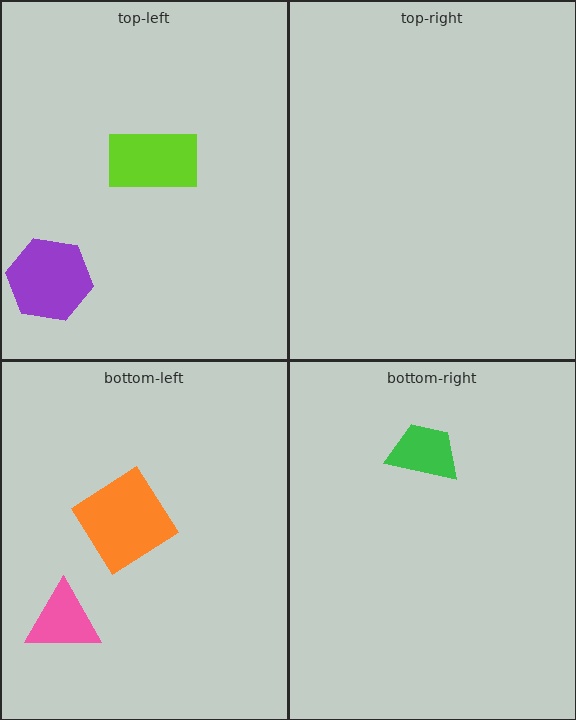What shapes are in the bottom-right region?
The green trapezoid.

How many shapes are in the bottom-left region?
2.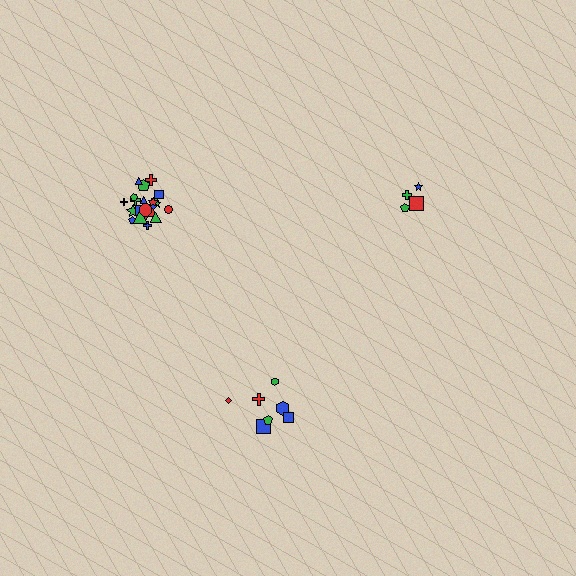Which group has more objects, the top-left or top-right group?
The top-left group.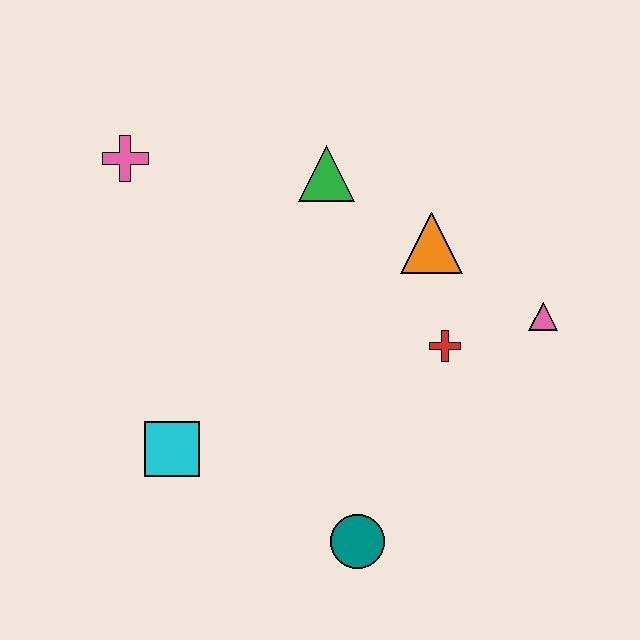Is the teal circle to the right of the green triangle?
Yes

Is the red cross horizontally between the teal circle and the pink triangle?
Yes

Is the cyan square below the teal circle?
No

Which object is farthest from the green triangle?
The teal circle is farthest from the green triangle.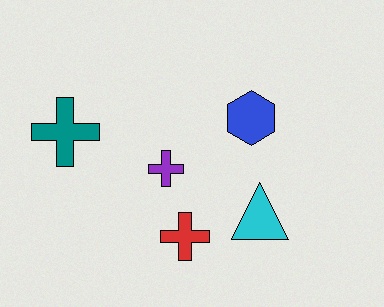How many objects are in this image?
There are 5 objects.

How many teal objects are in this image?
There is 1 teal object.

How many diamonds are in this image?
There are no diamonds.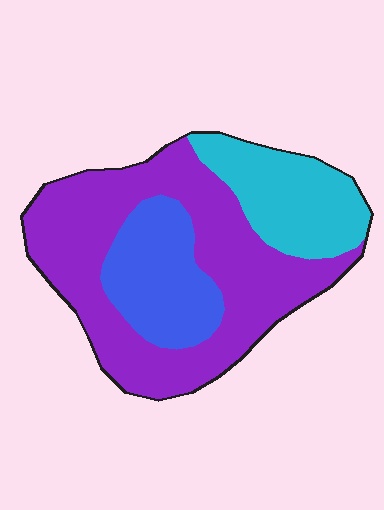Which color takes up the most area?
Purple, at roughly 55%.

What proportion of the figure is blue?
Blue covers roughly 20% of the figure.